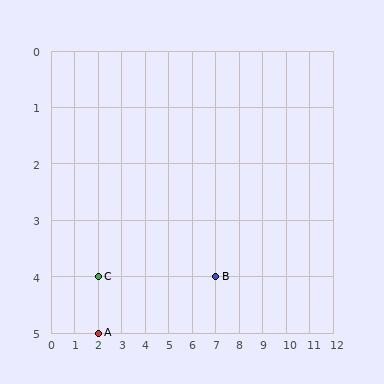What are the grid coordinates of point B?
Point B is at grid coordinates (7, 4).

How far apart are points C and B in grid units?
Points C and B are 5 columns apart.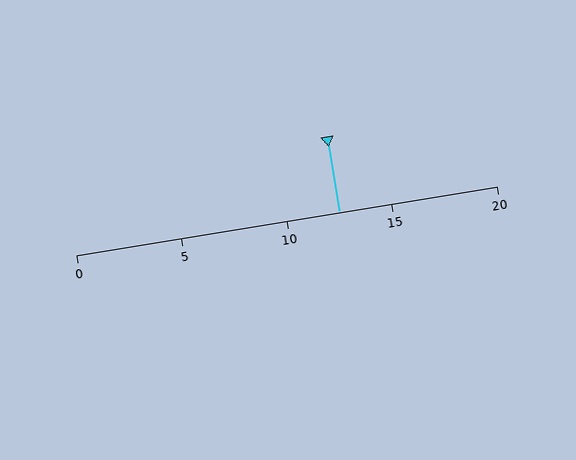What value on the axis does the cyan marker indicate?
The marker indicates approximately 12.5.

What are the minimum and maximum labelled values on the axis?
The axis runs from 0 to 20.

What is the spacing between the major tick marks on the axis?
The major ticks are spaced 5 apart.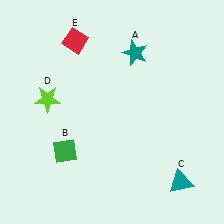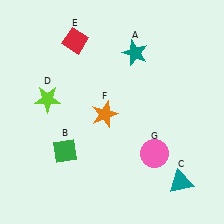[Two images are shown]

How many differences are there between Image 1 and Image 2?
There are 2 differences between the two images.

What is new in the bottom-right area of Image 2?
A pink circle (G) was added in the bottom-right area of Image 2.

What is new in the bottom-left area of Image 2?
An orange star (F) was added in the bottom-left area of Image 2.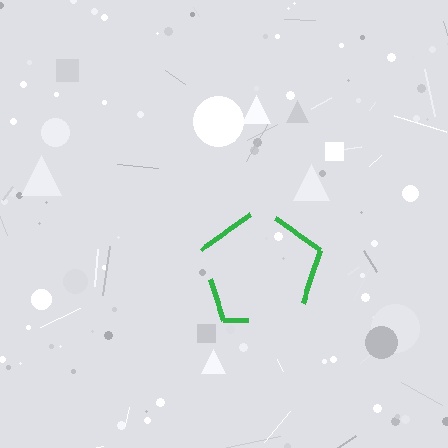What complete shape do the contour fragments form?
The contour fragments form a pentagon.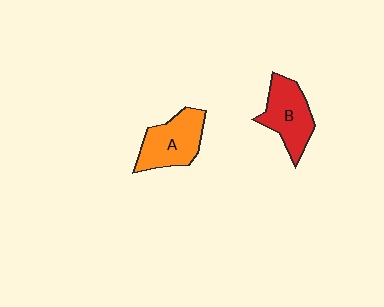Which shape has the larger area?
Shape A (orange).